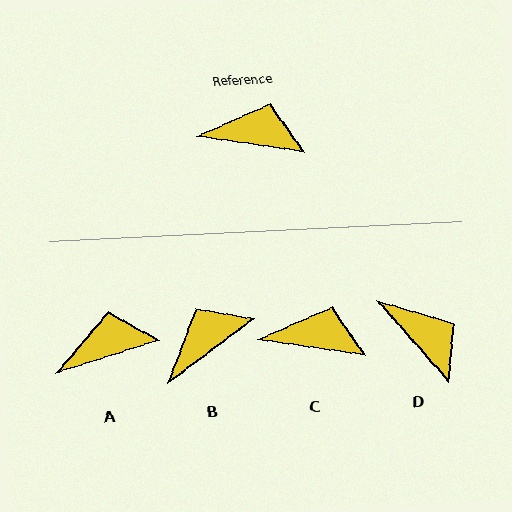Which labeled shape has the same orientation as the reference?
C.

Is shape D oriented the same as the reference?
No, it is off by about 40 degrees.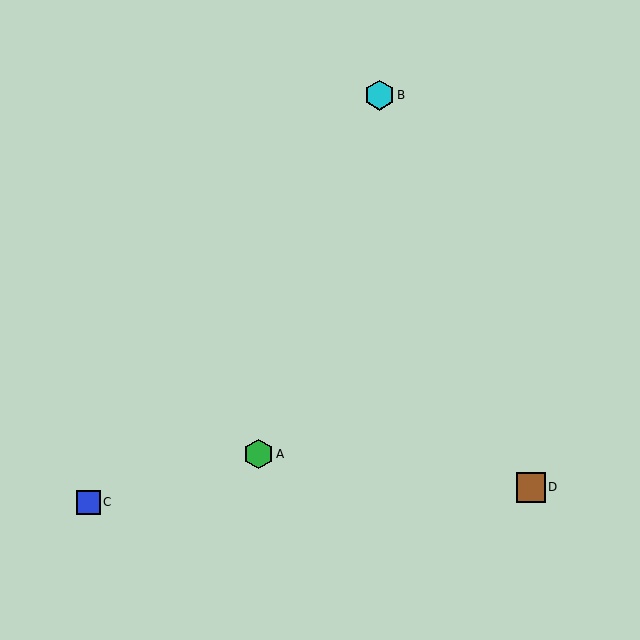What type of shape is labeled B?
Shape B is a cyan hexagon.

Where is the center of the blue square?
The center of the blue square is at (88, 502).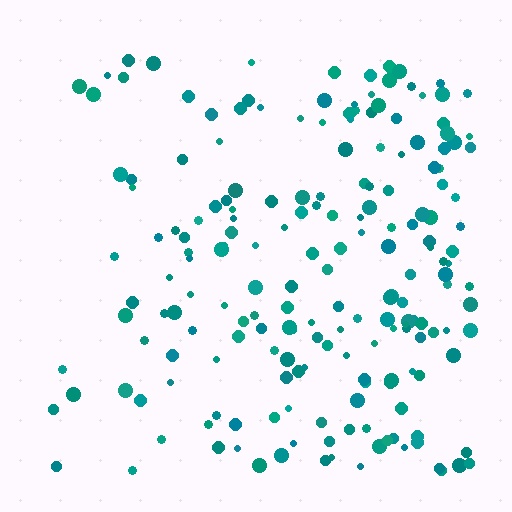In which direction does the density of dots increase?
From left to right, with the right side densest.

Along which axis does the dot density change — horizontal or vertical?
Horizontal.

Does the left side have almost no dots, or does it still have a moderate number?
Still a moderate number, just noticeably fewer than the right.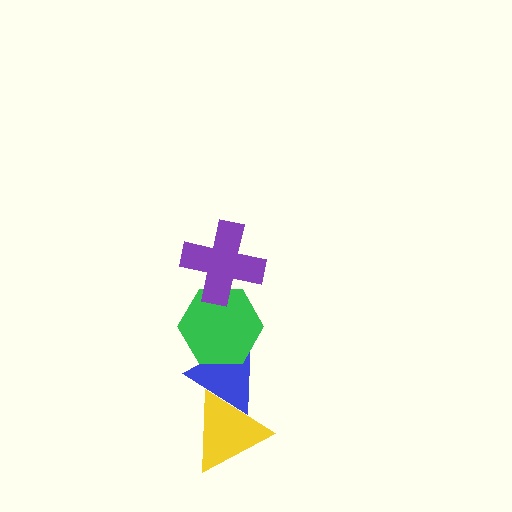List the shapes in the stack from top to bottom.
From top to bottom: the purple cross, the green hexagon, the blue triangle, the yellow triangle.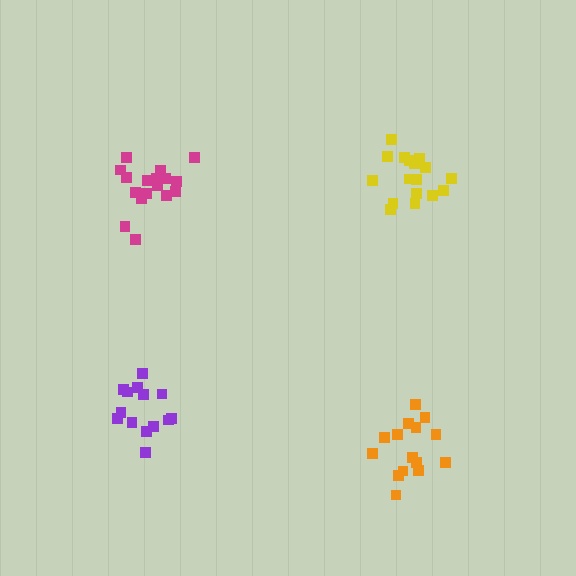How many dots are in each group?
Group 1: 14 dots, Group 2: 17 dots, Group 3: 17 dots, Group 4: 15 dots (63 total).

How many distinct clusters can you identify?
There are 4 distinct clusters.